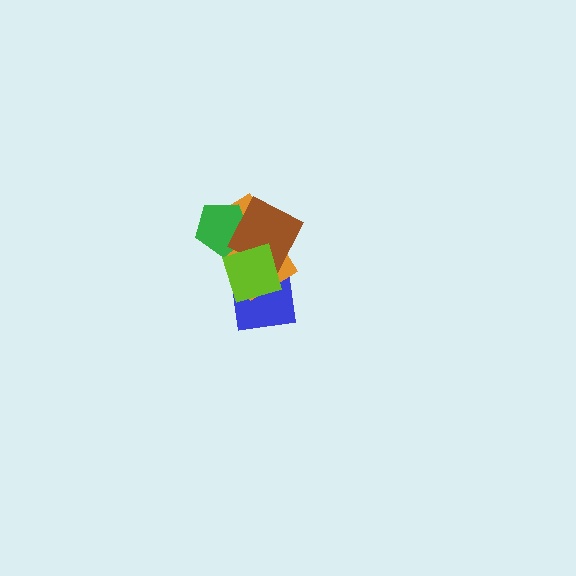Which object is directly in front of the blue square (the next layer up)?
The orange rectangle is directly in front of the blue square.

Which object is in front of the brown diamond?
The lime diamond is in front of the brown diamond.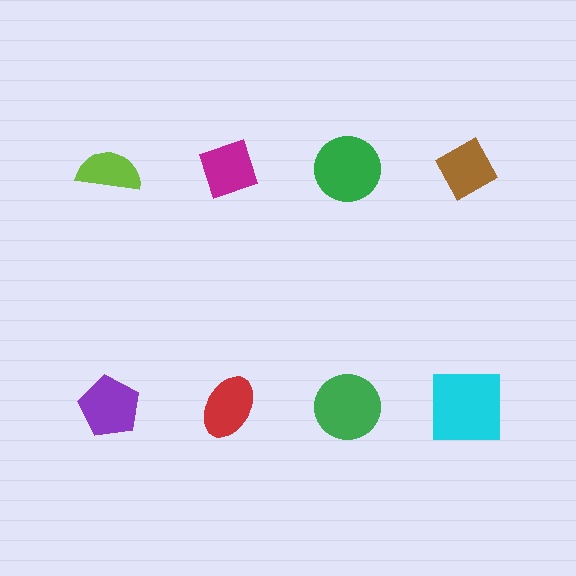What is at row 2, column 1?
A purple pentagon.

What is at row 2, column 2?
A red ellipse.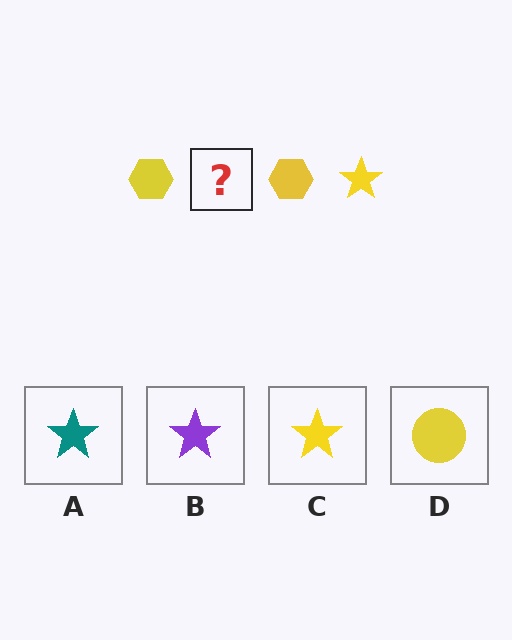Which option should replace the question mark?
Option C.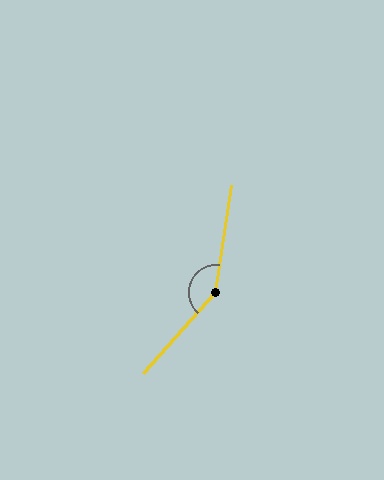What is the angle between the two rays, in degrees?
Approximately 146 degrees.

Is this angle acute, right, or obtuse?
It is obtuse.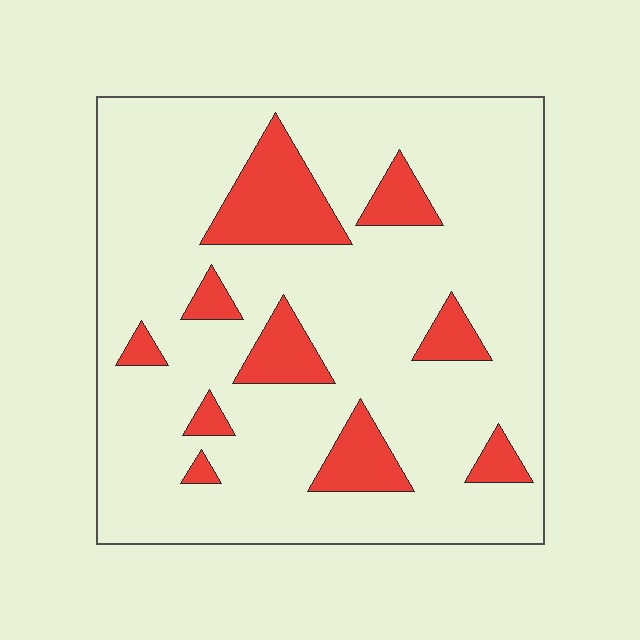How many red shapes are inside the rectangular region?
10.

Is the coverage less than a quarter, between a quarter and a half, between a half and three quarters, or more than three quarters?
Less than a quarter.